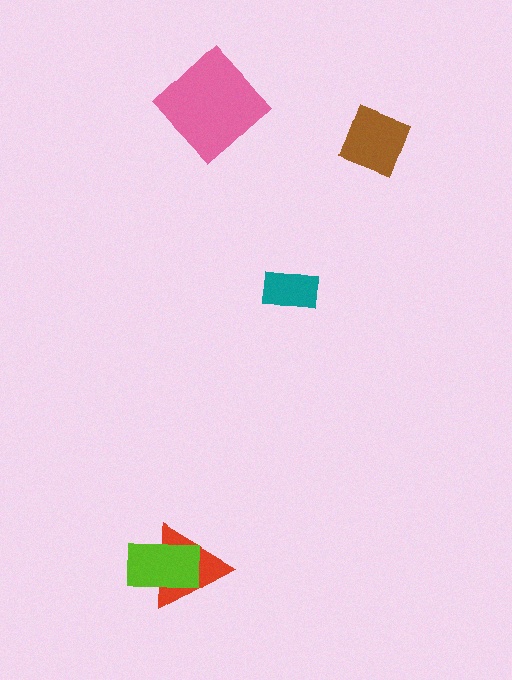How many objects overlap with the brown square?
0 objects overlap with the brown square.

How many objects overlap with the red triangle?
1 object overlaps with the red triangle.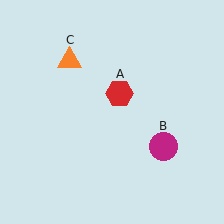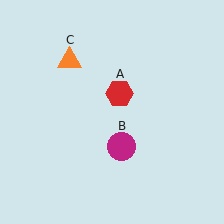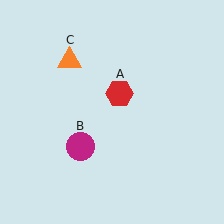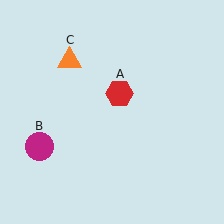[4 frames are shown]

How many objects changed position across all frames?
1 object changed position: magenta circle (object B).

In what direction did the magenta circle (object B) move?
The magenta circle (object B) moved left.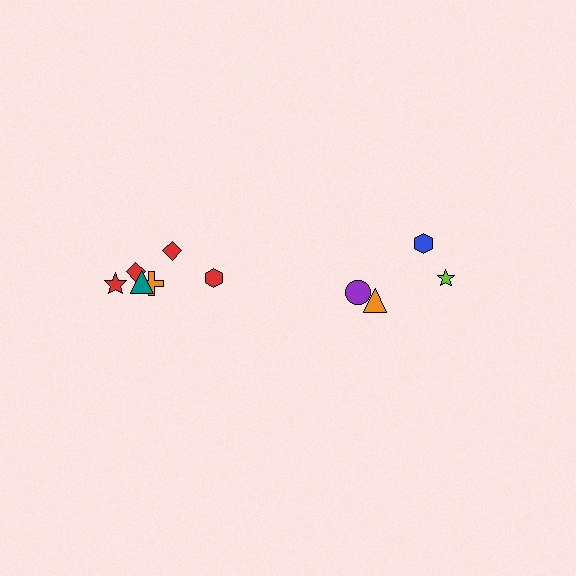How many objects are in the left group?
There are 6 objects.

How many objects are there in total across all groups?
There are 10 objects.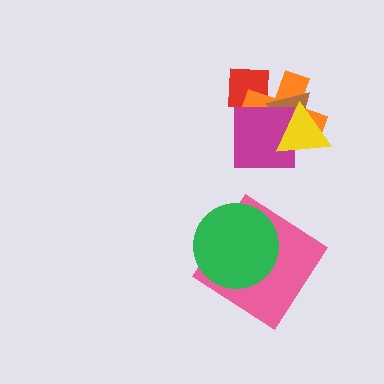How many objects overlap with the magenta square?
3 objects overlap with the magenta square.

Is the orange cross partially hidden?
Yes, it is partially covered by another shape.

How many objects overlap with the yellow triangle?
3 objects overlap with the yellow triangle.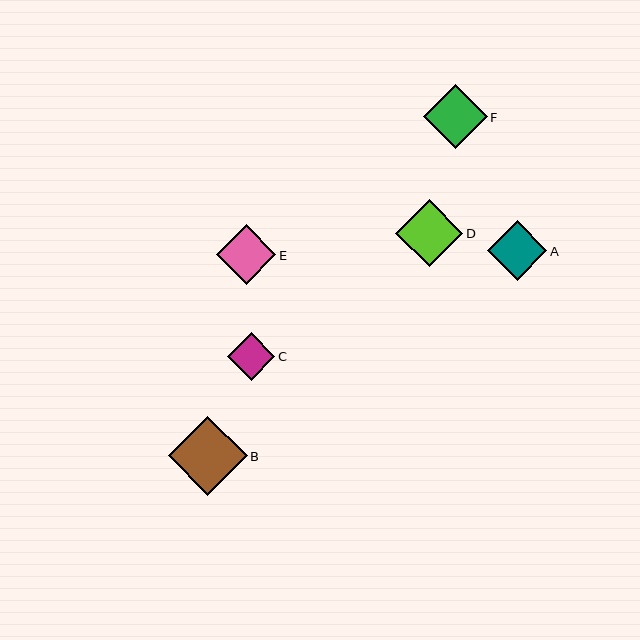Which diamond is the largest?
Diamond B is the largest with a size of approximately 79 pixels.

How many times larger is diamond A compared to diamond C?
Diamond A is approximately 1.2 times the size of diamond C.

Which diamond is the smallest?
Diamond C is the smallest with a size of approximately 48 pixels.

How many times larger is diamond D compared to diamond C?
Diamond D is approximately 1.4 times the size of diamond C.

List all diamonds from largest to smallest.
From largest to smallest: B, D, F, E, A, C.